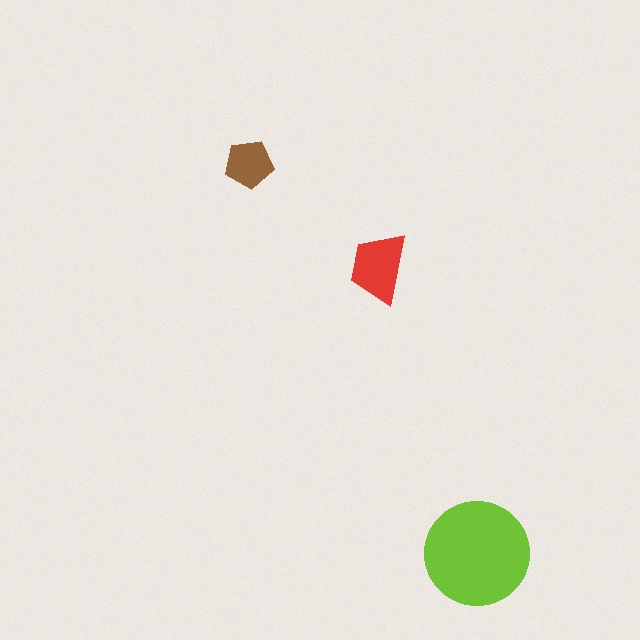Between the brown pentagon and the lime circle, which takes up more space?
The lime circle.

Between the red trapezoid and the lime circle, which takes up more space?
The lime circle.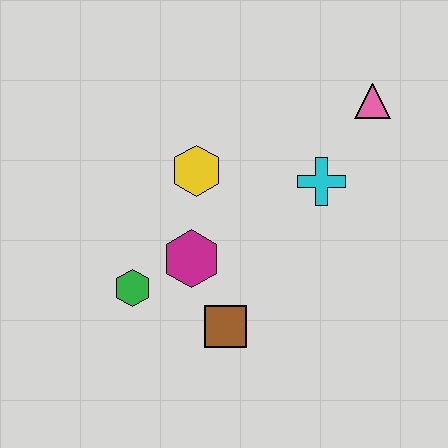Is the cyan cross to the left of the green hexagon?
No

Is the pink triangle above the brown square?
Yes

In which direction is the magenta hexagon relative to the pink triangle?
The magenta hexagon is to the left of the pink triangle.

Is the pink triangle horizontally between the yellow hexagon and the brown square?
No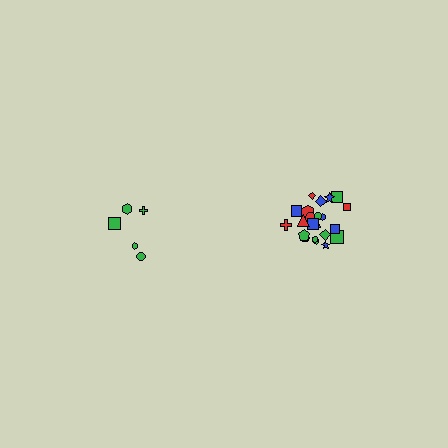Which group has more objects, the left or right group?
The right group.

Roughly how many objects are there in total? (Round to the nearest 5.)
Roughly 25 objects in total.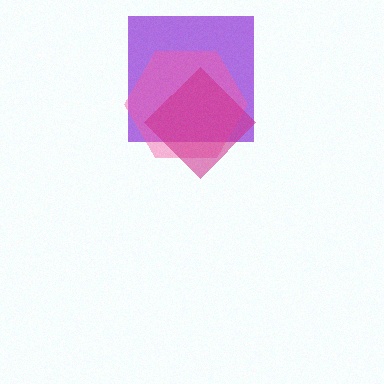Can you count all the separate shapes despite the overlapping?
Yes, there are 3 separate shapes.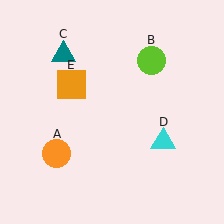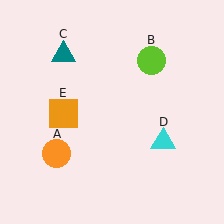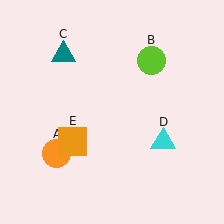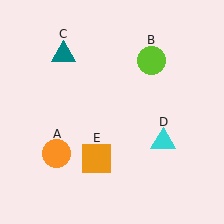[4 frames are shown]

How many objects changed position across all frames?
1 object changed position: orange square (object E).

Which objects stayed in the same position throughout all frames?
Orange circle (object A) and lime circle (object B) and teal triangle (object C) and cyan triangle (object D) remained stationary.